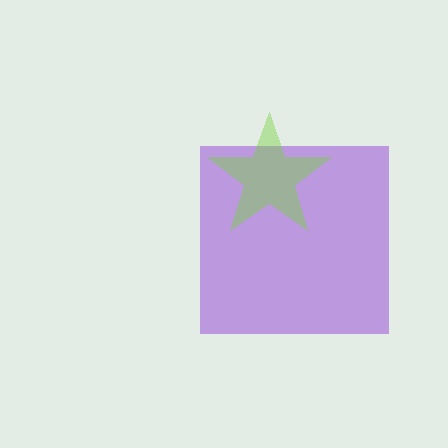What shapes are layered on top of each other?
The layered shapes are: a purple square, a lime star.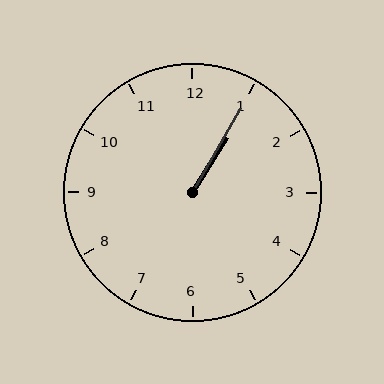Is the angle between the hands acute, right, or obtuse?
It is acute.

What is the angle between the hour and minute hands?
Approximately 2 degrees.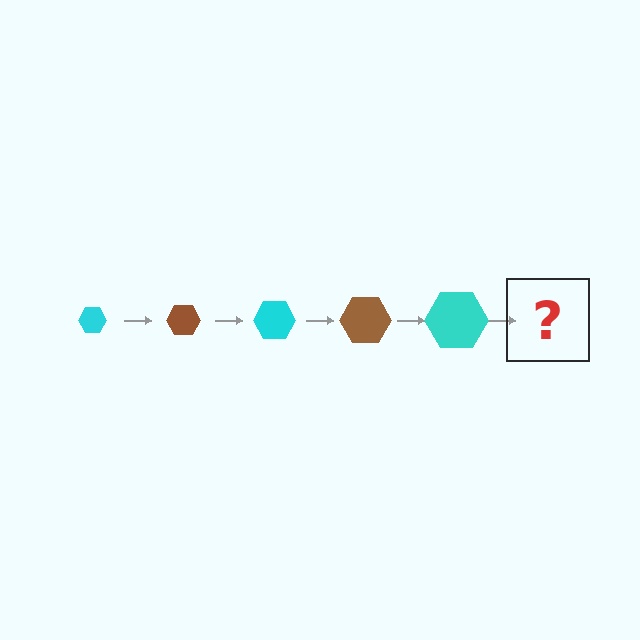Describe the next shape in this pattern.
It should be a brown hexagon, larger than the previous one.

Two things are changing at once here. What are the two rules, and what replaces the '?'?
The two rules are that the hexagon grows larger each step and the color cycles through cyan and brown. The '?' should be a brown hexagon, larger than the previous one.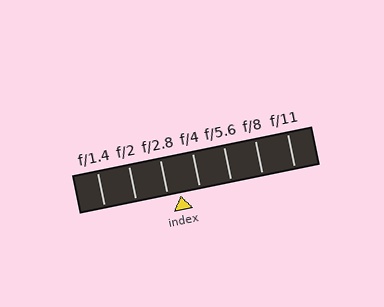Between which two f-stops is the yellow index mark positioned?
The index mark is between f/2.8 and f/4.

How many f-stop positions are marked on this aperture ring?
There are 7 f-stop positions marked.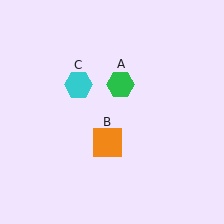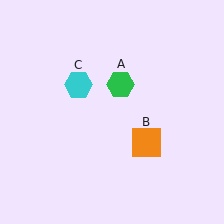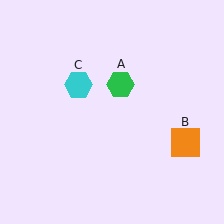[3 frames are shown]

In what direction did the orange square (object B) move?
The orange square (object B) moved right.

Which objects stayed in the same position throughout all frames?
Green hexagon (object A) and cyan hexagon (object C) remained stationary.